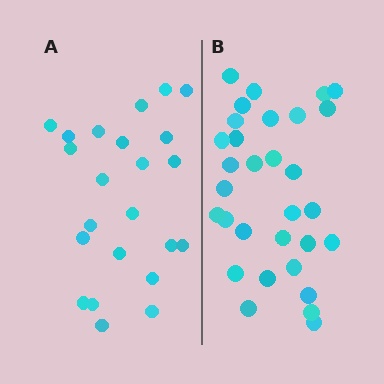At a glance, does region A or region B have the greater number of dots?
Region B (the right region) has more dots.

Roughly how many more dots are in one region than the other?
Region B has roughly 8 or so more dots than region A.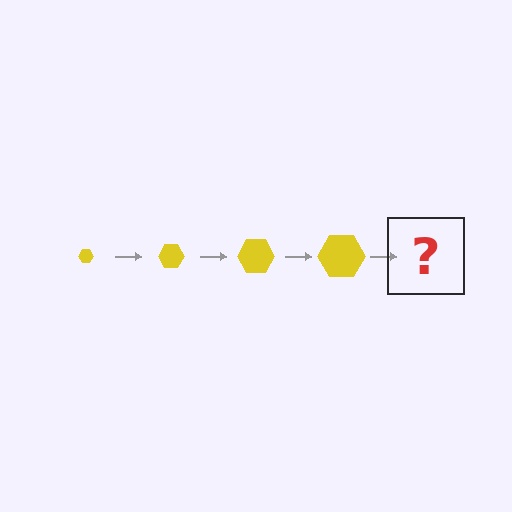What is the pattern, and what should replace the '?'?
The pattern is that the hexagon gets progressively larger each step. The '?' should be a yellow hexagon, larger than the previous one.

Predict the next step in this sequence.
The next step is a yellow hexagon, larger than the previous one.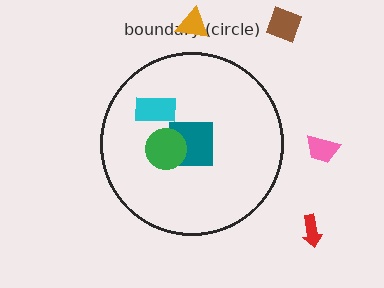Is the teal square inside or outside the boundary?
Inside.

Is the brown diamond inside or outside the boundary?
Outside.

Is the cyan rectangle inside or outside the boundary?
Inside.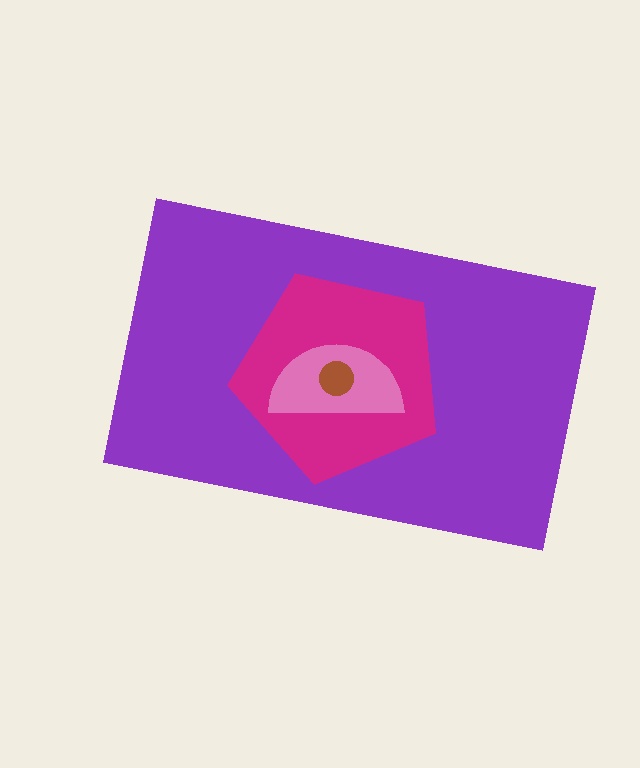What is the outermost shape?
The purple rectangle.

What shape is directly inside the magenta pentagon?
The pink semicircle.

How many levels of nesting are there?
4.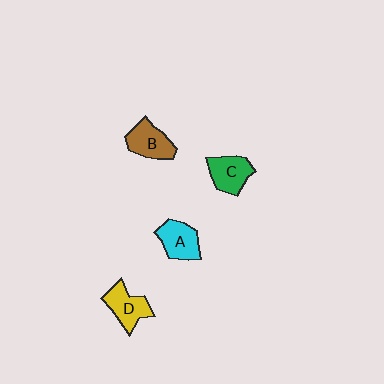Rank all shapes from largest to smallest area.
From largest to smallest: D (yellow), A (cyan), B (brown), C (green).